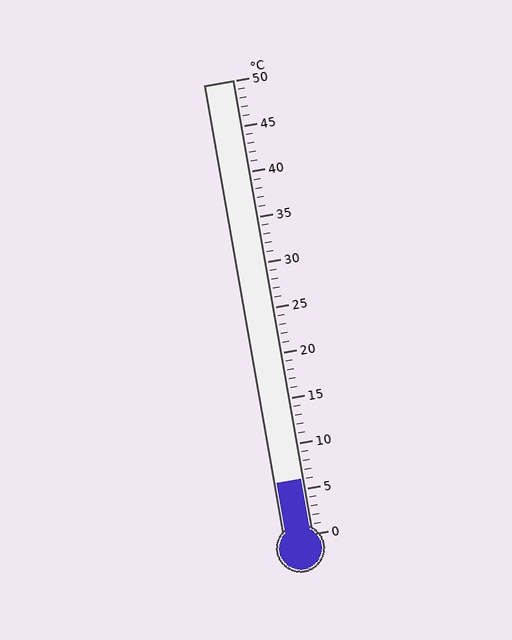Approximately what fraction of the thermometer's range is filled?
The thermometer is filled to approximately 10% of its range.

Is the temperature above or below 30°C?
The temperature is below 30°C.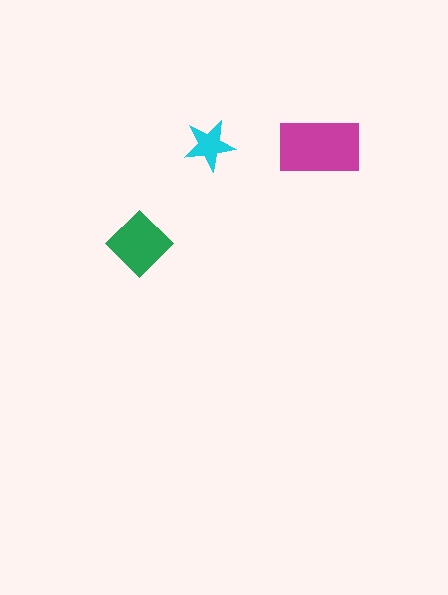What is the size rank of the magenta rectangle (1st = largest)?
1st.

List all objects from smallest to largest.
The cyan star, the green diamond, the magenta rectangle.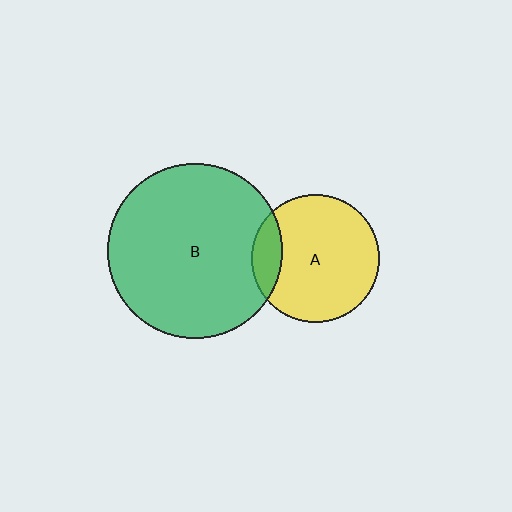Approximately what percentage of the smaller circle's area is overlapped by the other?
Approximately 15%.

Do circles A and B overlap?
Yes.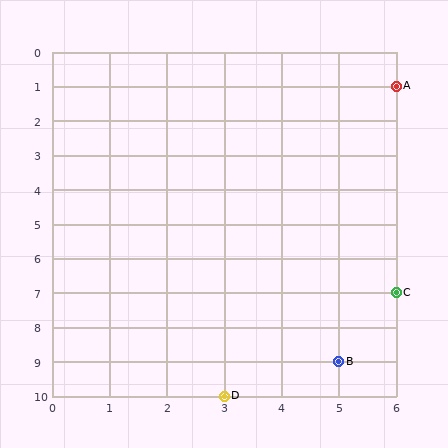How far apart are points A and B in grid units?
Points A and B are 1 column and 8 rows apart (about 8.1 grid units diagonally).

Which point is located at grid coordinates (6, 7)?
Point C is at (6, 7).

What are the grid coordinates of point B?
Point B is at grid coordinates (5, 9).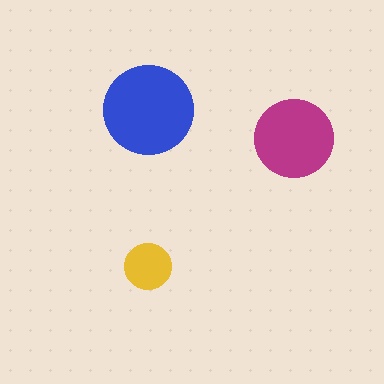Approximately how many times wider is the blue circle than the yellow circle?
About 2 times wider.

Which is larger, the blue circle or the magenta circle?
The blue one.